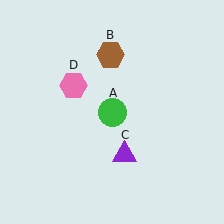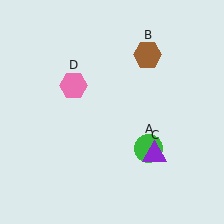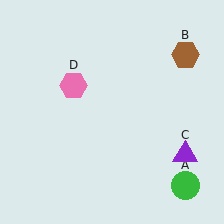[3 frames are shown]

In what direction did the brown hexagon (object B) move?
The brown hexagon (object B) moved right.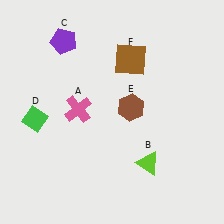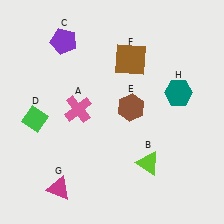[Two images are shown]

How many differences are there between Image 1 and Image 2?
There are 2 differences between the two images.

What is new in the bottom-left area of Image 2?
A magenta triangle (G) was added in the bottom-left area of Image 2.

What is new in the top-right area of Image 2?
A teal hexagon (H) was added in the top-right area of Image 2.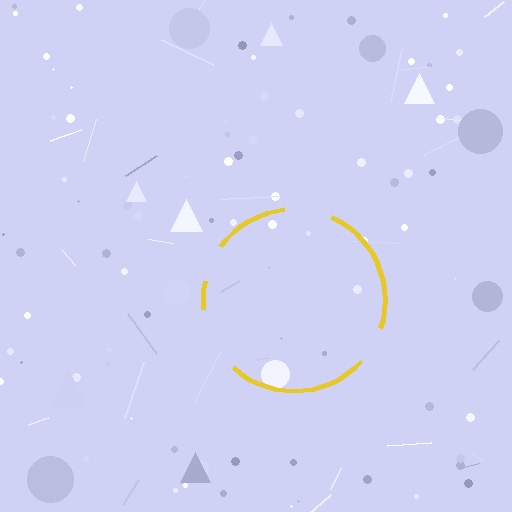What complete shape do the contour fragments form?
The contour fragments form a circle.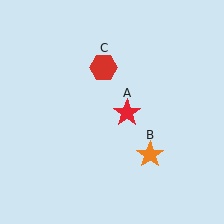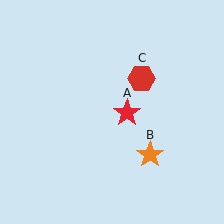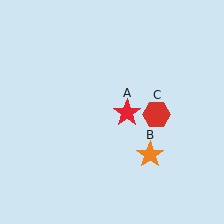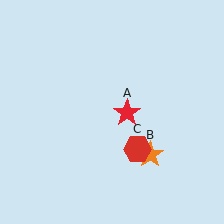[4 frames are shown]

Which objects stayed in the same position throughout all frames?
Red star (object A) and orange star (object B) remained stationary.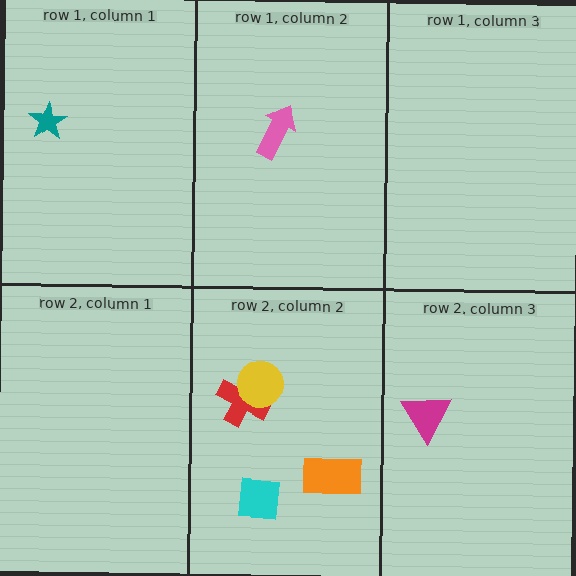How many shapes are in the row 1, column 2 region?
1.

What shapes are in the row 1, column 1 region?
The teal star.